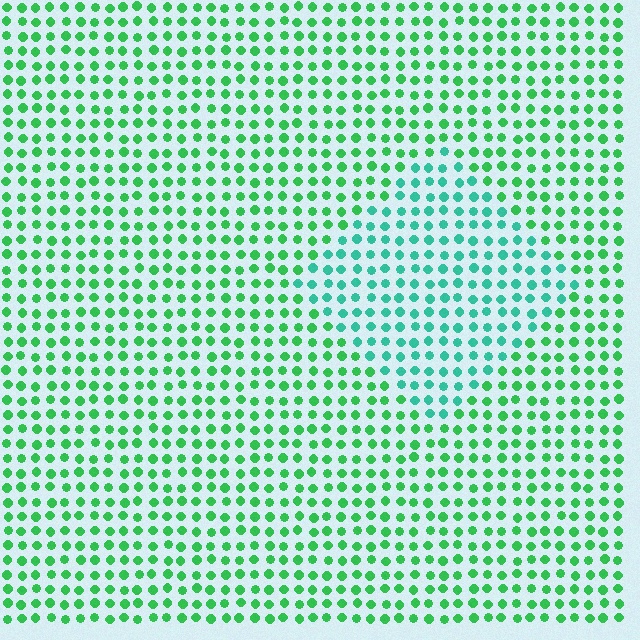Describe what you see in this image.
The image is filled with small green elements in a uniform arrangement. A diamond-shaped region is visible where the elements are tinted to a slightly different hue, forming a subtle color boundary.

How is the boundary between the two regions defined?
The boundary is defined purely by a slight shift in hue (about 32 degrees). Spacing, size, and orientation are identical on both sides.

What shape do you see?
I see a diamond.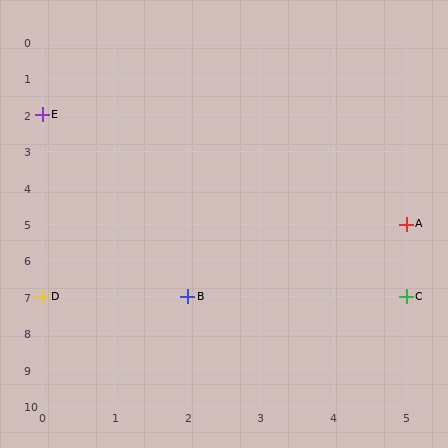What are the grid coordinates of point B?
Point B is at grid coordinates (2, 7).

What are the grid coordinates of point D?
Point D is at grid coordinates (0, 7).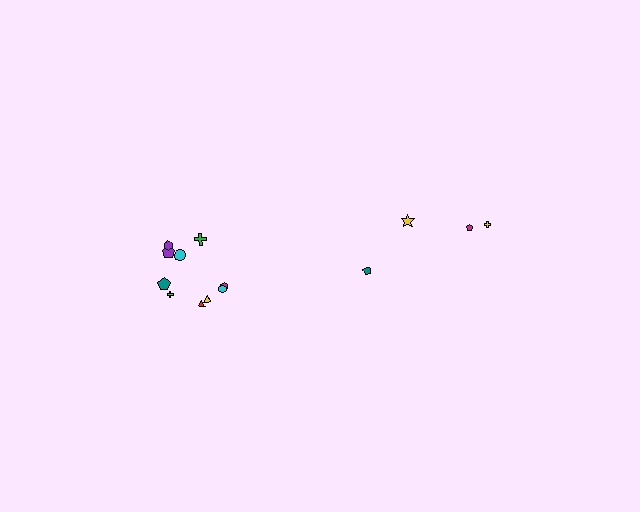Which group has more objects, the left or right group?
The left group.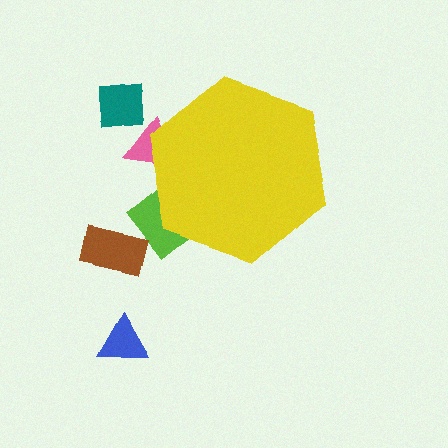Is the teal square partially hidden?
No, the teal square is fully visible.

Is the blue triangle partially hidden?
No, the blue triangle is fully visible.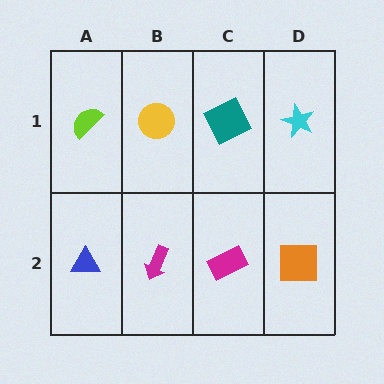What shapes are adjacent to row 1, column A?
A blue triangle (row 2, column A), a yellow circle (row 1, column B).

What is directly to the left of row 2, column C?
A magenta arrow.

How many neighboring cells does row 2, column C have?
3.